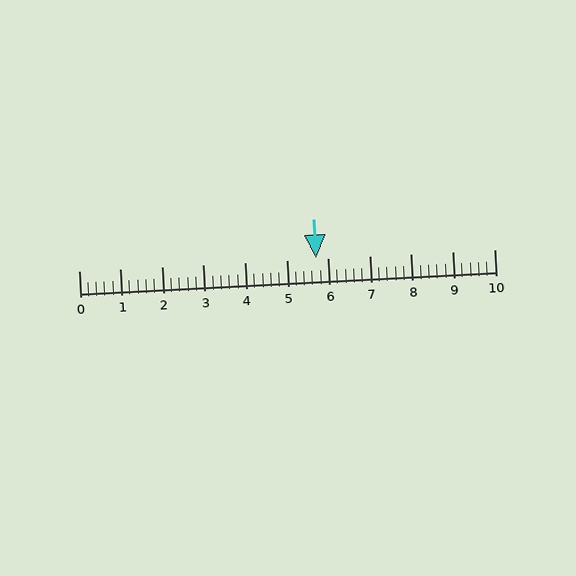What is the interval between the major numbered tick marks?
The major tick marks are spaced 1 units apart.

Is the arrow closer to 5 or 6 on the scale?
The arrow is closer to 6.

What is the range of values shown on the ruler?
The ruler shows values from 0 to 10.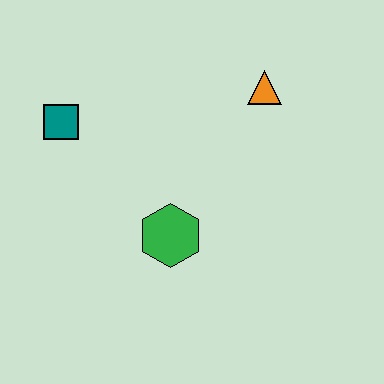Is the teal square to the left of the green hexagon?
Yes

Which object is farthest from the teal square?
The orange triangle is farthest from the teal square.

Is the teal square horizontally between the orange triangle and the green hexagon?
No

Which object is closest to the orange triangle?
The green hexagon is closest to the orange triangle.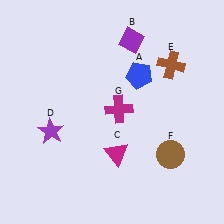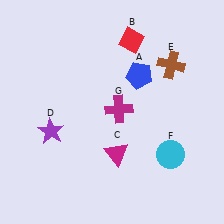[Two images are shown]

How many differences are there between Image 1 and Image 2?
There are 2 differences between the two images.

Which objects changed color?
B changed from purple to red. F changed from brown to cyan.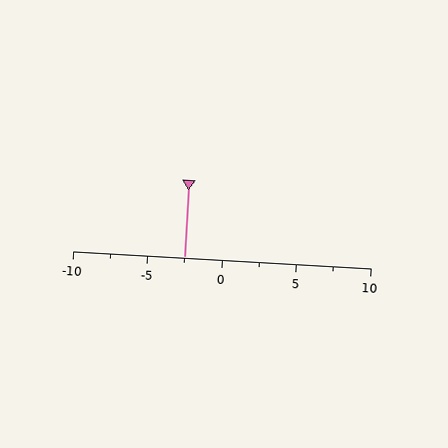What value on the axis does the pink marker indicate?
The marker indicates approximately -2.5.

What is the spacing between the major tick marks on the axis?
The major ticks are spaced 5 apart.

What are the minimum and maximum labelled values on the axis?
The axis runs from -10 to 10.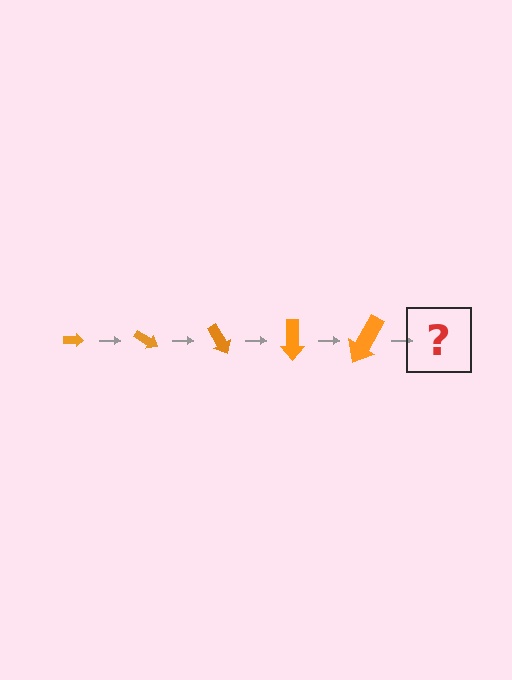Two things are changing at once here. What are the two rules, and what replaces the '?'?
The two rules are that the arrow grows larger each step and it rotates 30 degrees each step. The '?' should be an arrow, larger than the previous one and rotated 150 degrees from the start.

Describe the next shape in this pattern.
It should be an arrow, larger than the previous one and rotated 150 degrees from the start.